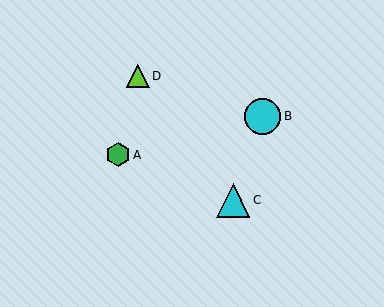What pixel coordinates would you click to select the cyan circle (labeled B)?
Click at (263, 117) to select the cyan circle B.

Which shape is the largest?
The cyan circle (labeled B) is the largest.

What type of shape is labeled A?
Shape A is a green hexagon.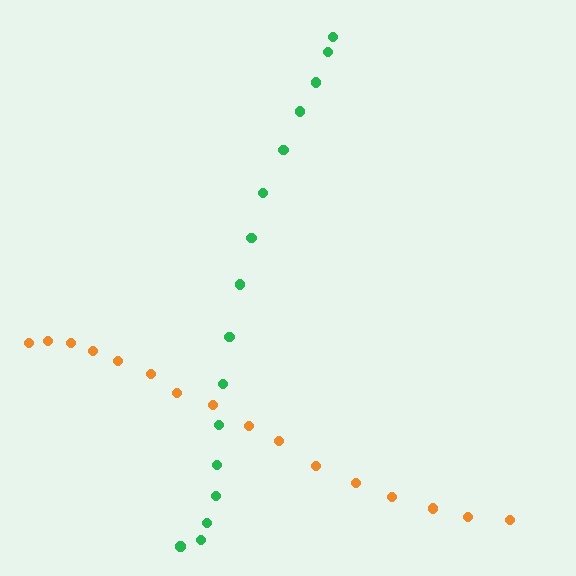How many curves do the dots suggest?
There are 2 distinct paths.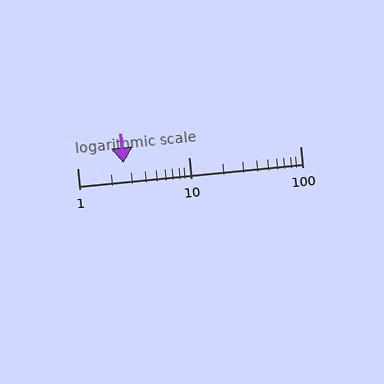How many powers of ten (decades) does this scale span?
The scale spans 2 decades, from 1 to 100.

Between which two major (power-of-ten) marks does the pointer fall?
The pointer is between 1 and 10.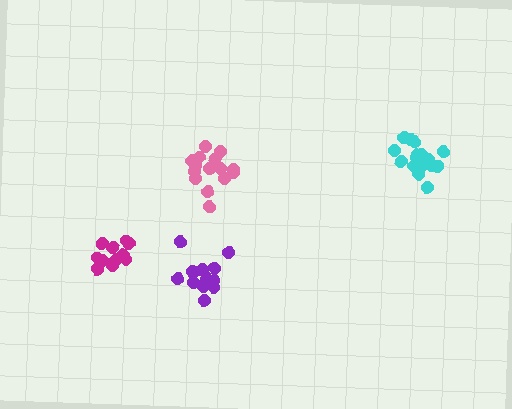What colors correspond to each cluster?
The clusters are colored: magenta, cyan, purple, pink.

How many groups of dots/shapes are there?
There are 4 groups.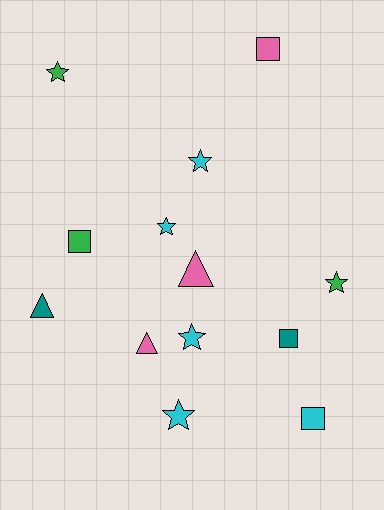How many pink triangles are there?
There are 2 pink triangles.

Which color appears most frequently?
Cyan, with 5 objects.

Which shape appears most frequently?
Star, with 6 objects.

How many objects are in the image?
There are 13 objects.